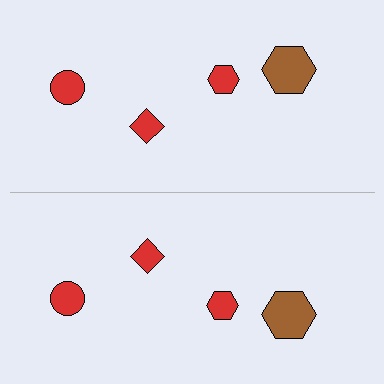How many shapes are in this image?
There are 8 shapes in this image.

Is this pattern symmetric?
Yes, this pattern has bilateral (reflection) symmetry.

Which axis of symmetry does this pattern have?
The pattern has a horizontal axis of symmetry running through the center of the image.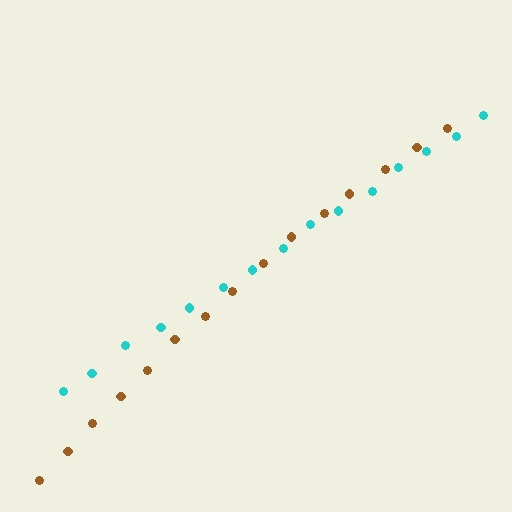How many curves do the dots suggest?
There are 2 distinct paths.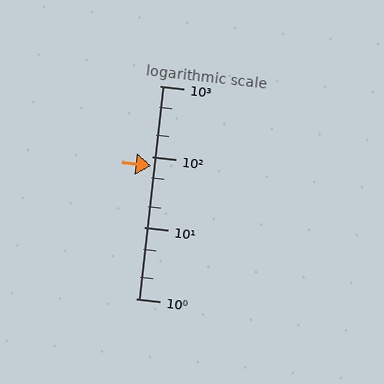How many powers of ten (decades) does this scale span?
The scale spans 3 decades, from 1 to 1000.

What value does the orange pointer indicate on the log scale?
The pointer indicates approximately 75.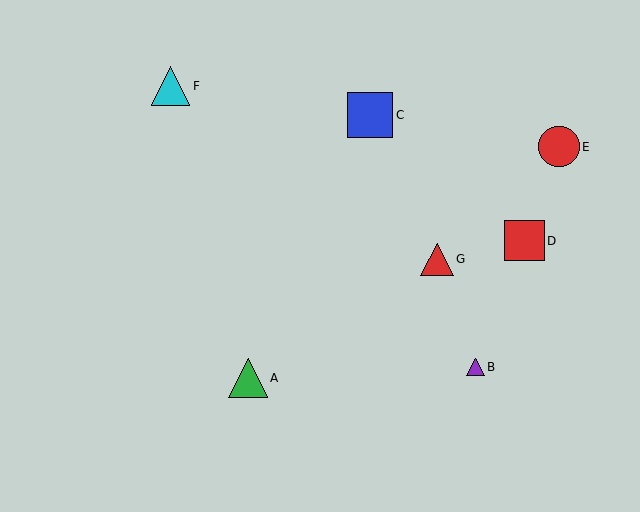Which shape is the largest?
The blue square (labeled C) is the largest.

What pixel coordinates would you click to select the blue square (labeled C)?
Click at (370, 115) to select the blue square C.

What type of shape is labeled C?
Shape C is a blue square.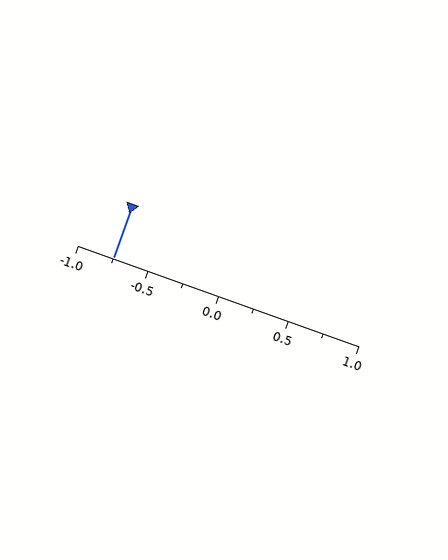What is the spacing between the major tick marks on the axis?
The major ticks are spaced 0.5 apart.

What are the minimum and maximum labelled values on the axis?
The axis runs from -1.0 to 1.0.